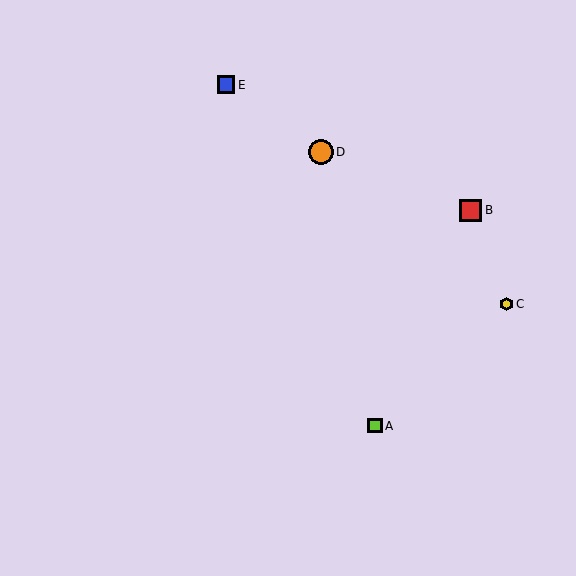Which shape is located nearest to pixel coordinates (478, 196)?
The red square (labeled B) at (471, 210) is nearest to that location.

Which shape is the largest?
The orange circle (labeled D) is the largest.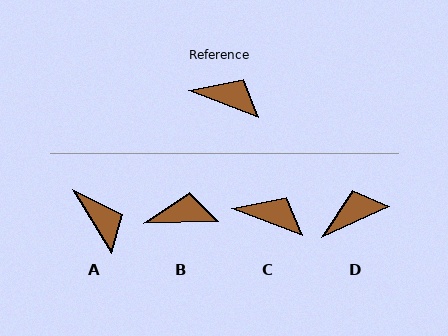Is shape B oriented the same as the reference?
No, it is off by about 22 degrees.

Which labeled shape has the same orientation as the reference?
C.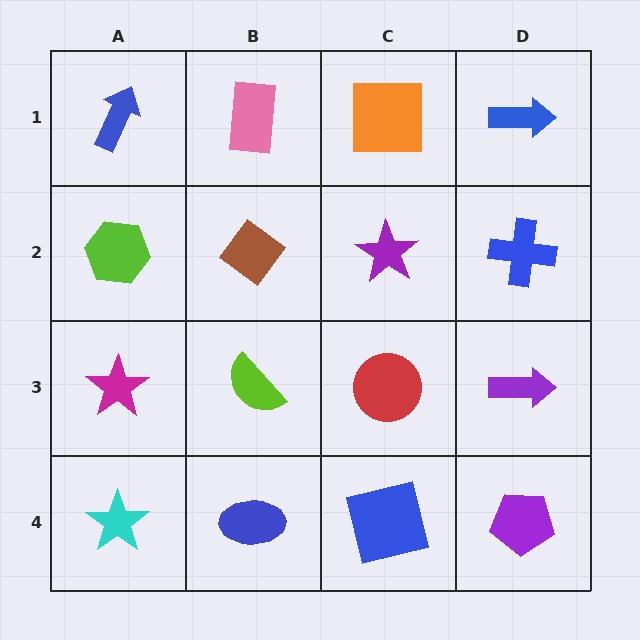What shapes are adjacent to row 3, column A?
A lime hexagon (row 2, column A), a cyan star (row 4, column A), a lime semicircle (row 3, column B).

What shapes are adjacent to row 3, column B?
A brown diamond (row 2, column B), a blue ellipse (row 4, column B), a magenta star (row 3, column A), a red circle (row 3, column C).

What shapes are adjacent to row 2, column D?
A blue arrow (row 1, column D), a purple arrow (row 3, column D), a purple star (row 2, column C).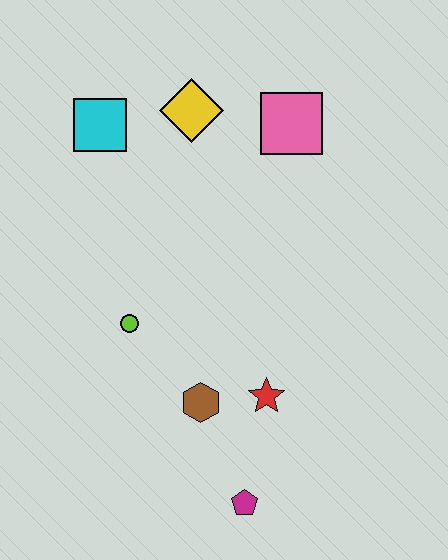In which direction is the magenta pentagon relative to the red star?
The magenta pentagon is below the red star.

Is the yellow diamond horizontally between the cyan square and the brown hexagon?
Yes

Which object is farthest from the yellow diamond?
The magenta pentagon is farthest from the yellow diamond.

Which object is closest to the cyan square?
The yellow diamond is closest to the cyan square.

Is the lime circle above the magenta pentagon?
Yes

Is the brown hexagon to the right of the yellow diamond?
Yes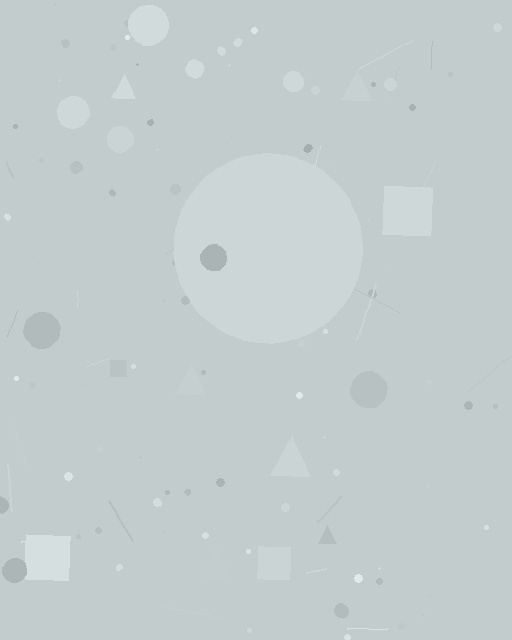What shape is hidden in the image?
A circle is hidden in the image.